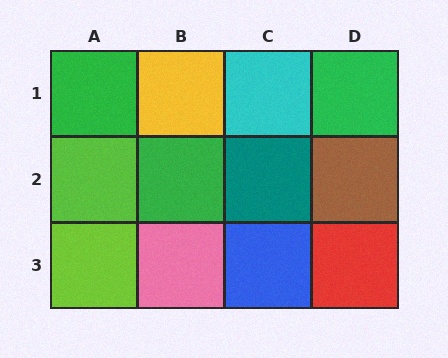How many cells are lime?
2 cells are lime.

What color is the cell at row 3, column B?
Pink.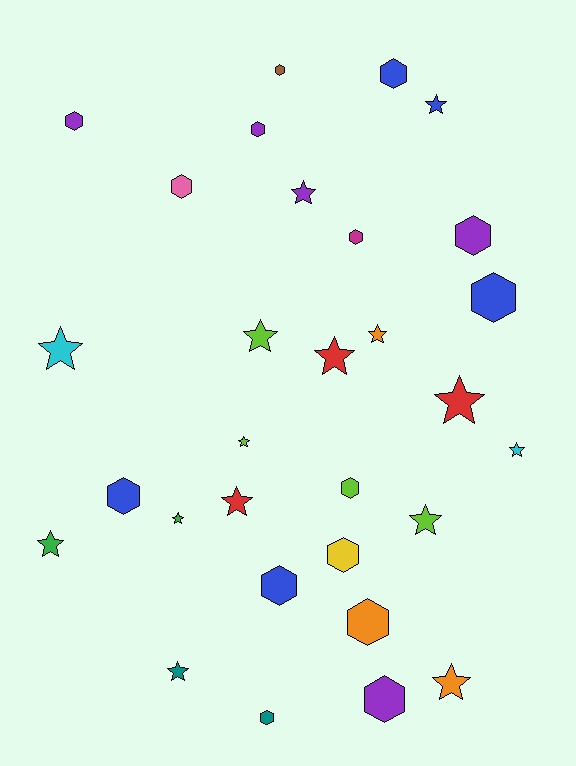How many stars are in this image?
There are 15 stars.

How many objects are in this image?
There are 30 objects.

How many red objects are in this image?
There are 3 red objects.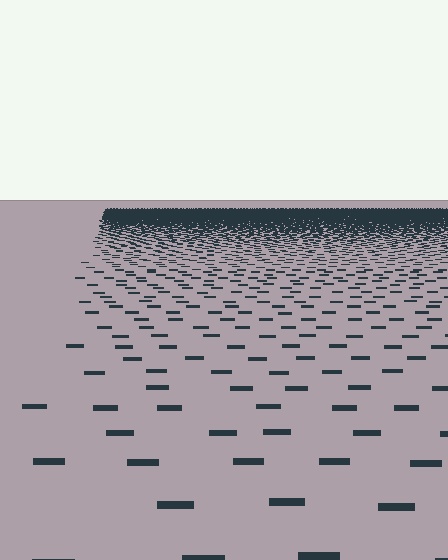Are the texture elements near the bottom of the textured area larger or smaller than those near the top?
Larger. Near the bottom, elements are closer to the viewer and appear at a bigger on-screen size.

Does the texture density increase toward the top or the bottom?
Density increases toward the top.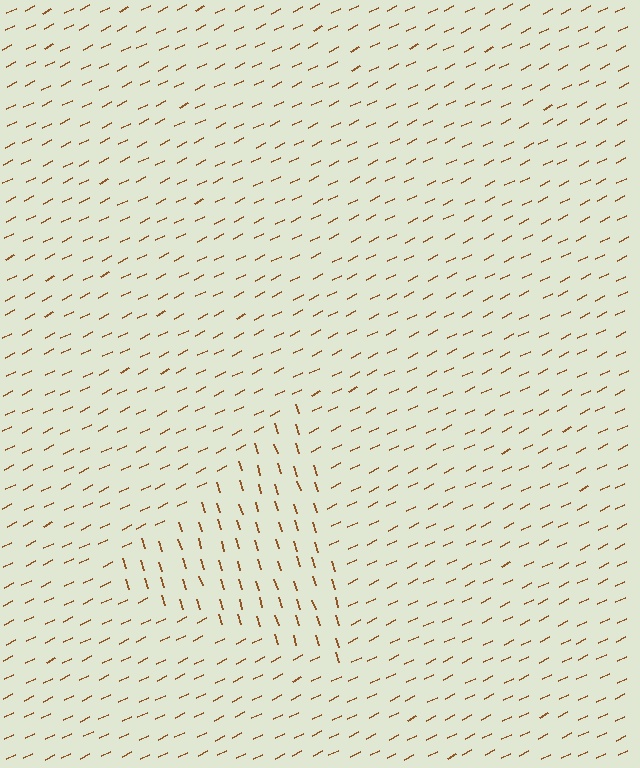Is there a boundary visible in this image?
Yes, there is a texture boundary formed by a change in line orientation.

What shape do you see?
I see a triangle.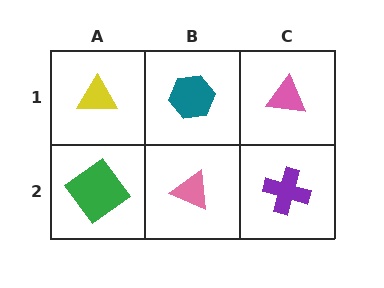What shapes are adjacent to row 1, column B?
A pink triangle (row 2, column B), a yellow triangle (row 1, column A), a pink triangle (row 1, column C).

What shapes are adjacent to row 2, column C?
A pink triangle (row 1, column C), a pink triangle (row 2, column B).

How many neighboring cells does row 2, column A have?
2.